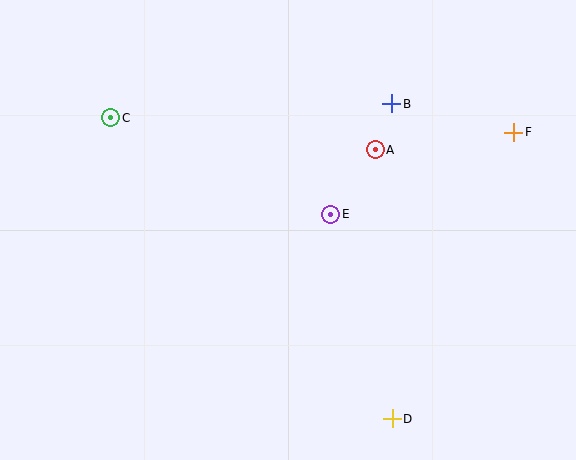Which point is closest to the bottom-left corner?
Point C is closest to the bottom-left corner.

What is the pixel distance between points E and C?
The distance between E and C is 240 pixels.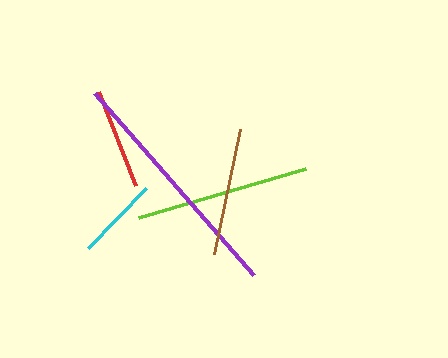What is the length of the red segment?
The red segment is approximately 101 pixels long.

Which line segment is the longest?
The purple line is the longest at approximately 241 pixels.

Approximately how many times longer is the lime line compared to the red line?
The lime line is approximately 1.7 times the length of the red line.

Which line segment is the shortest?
The cyan line is the shortest at approximately 83 pixels.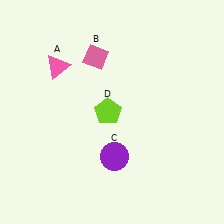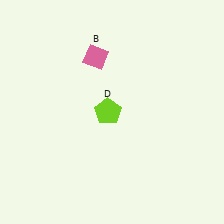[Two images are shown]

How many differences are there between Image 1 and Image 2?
There are 2 differences between the two images.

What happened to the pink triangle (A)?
The pink triangle (A) was removed in Image 2. It was in the top-left area of Image 1.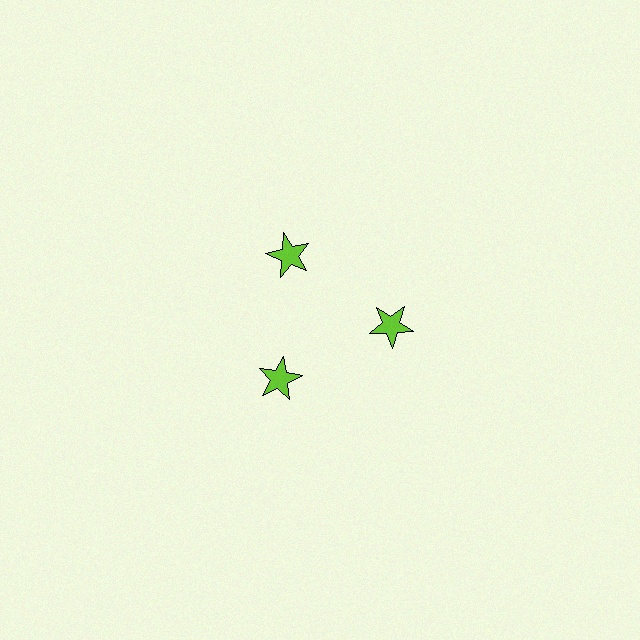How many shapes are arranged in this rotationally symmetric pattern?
There are 3 shapes, arranged in 3 groups of 1.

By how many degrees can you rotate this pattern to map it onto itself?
The pattern maps onto itself every 120 degrees of rotation.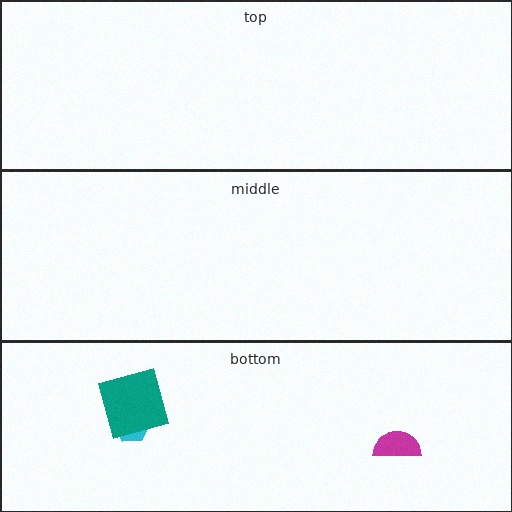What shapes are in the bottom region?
The magenta semicircle, the cyan hexagon, the teal square.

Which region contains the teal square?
The bottom region.